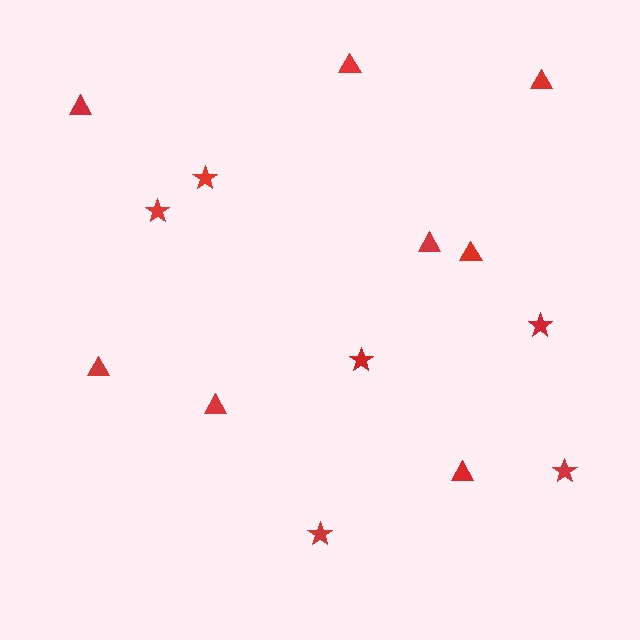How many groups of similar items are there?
There are 2 groups: one group of stars (6) and one group of triangles (8).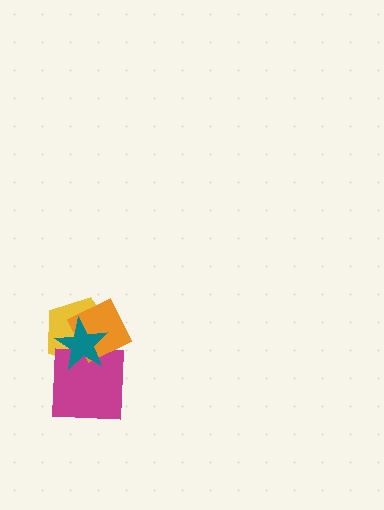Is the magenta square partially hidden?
Yes, it is partially covered by another shape.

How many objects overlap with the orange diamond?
3 objects overlap with the orange diamond.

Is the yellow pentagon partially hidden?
Yes, it is partially covered by another shape.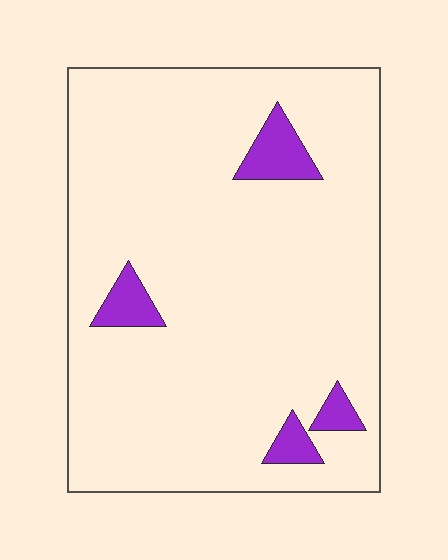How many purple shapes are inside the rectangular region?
4.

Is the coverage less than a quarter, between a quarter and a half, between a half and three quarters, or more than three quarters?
Less than a quarter.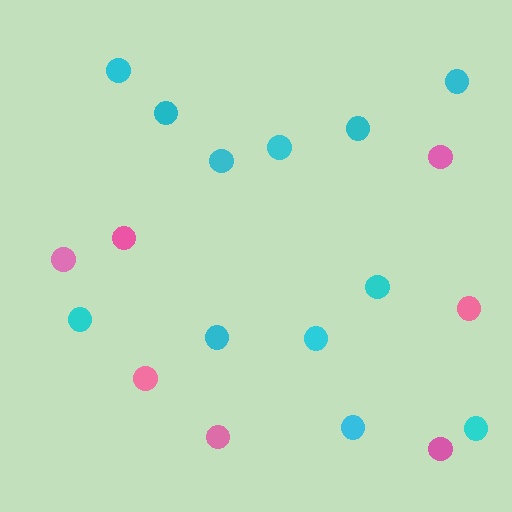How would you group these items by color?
There are 2 groups: one group of pink circles (7) and one group of cyan circles (12).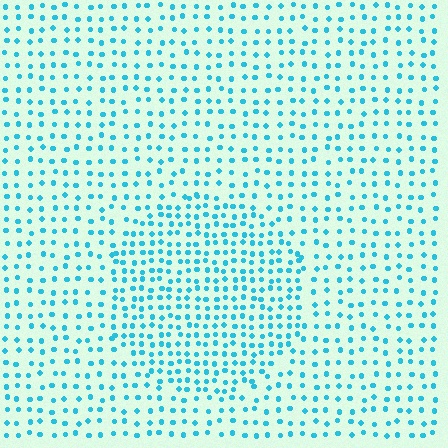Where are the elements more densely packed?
The elements are more densely packed inside the circle boundary.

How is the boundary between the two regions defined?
The boundary is defined by a change in element density (approximately 1.7x ratio). All elements are the same color, size, and shape.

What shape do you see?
I see a circle.